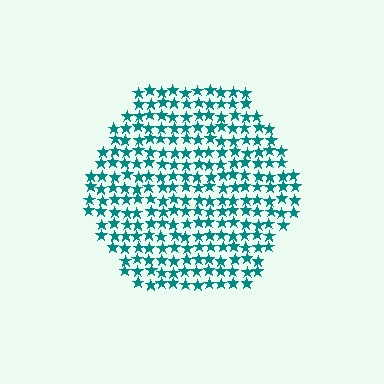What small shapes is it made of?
It is made of small stars.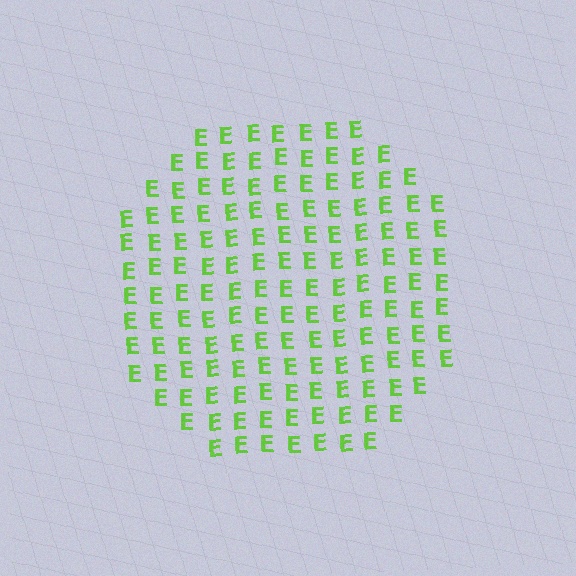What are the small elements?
The small elements are letter E's.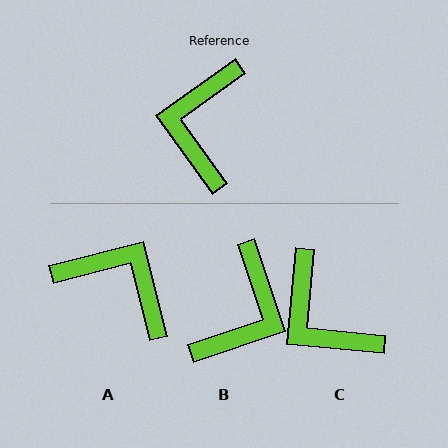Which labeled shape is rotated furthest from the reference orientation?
B, about 163 degrees away.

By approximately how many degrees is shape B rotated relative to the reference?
Approximately 163 degrees counter-clockwise.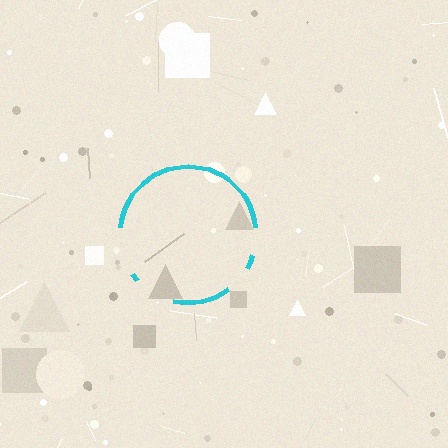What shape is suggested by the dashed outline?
The dashed outline suggests a circle.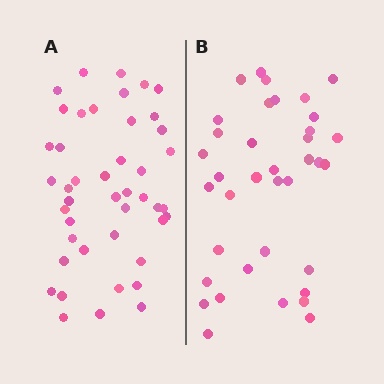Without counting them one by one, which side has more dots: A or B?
Region A (the left region) has more dots.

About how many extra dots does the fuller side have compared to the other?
Region A has roughly 8 or so more dots than region B.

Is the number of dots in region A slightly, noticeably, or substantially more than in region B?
Region A has only slightly more — the two regions are fairly close. The ratio is roughly 1.2 to 1.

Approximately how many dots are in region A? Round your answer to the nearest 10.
About 40 dots. (The exact count is 44, which rounds to 40.)